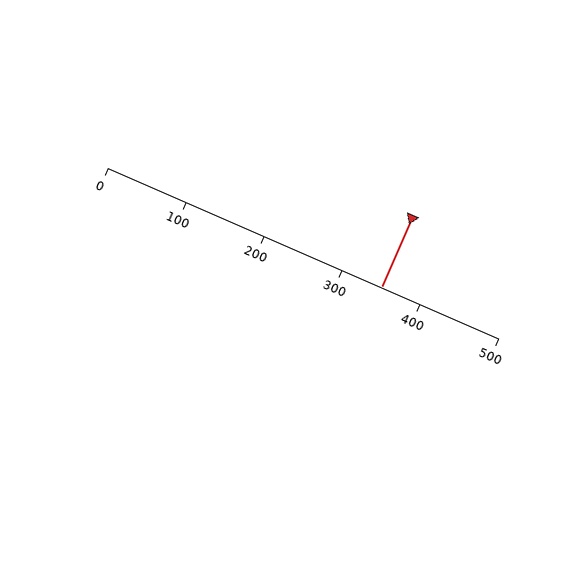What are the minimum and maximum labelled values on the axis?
The axis runs from 0 to 500.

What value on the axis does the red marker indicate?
The marker indicates approximately 350.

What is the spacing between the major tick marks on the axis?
The major ticks are spaced 100 apart.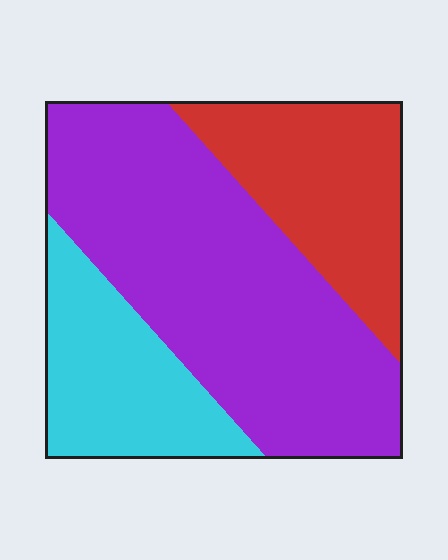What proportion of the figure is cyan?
Cyan takes up less than a quarter of the figure.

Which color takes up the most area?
Purple, at roughly 55%.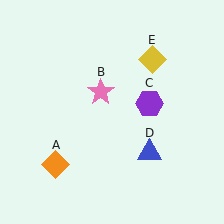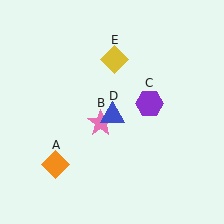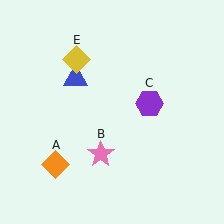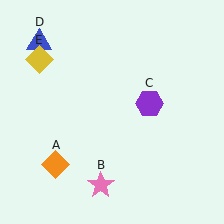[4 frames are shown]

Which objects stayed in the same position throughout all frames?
Orange diamond (object A) and purple hexagon (object C) remained stationary.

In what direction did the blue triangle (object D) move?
The blue triangle (object D) moved up and to the left.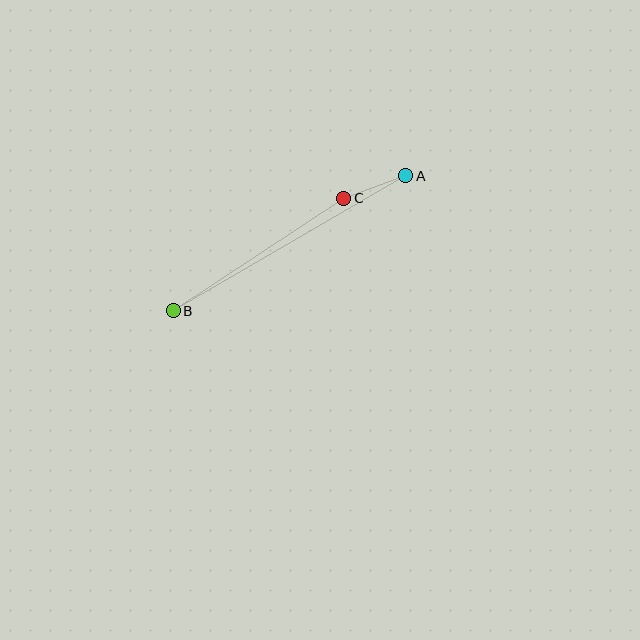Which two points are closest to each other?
Points A and C are closest to each other.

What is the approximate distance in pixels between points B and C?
The distance between B and C is approximately 204 pixels.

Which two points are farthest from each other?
Points A and B are farthest from each other.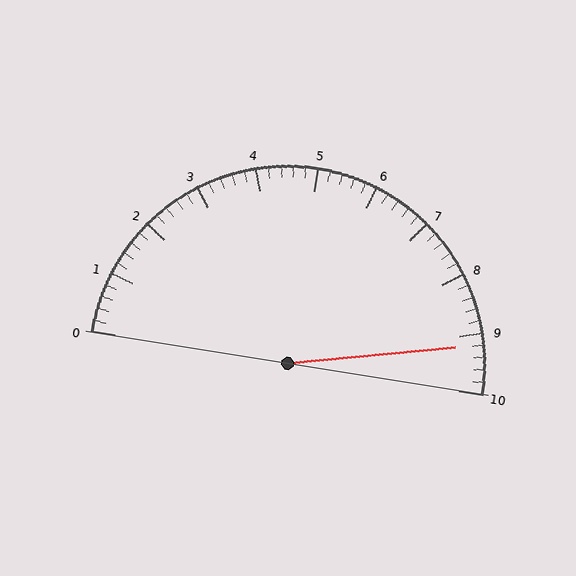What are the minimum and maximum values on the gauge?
The gauge ranges from 0 to 10.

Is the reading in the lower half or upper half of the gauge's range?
The reading is in the upper half of the range (0 to 10).